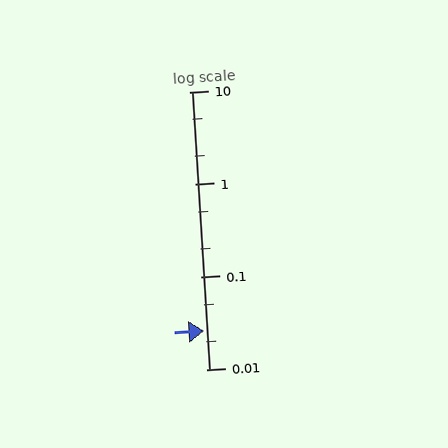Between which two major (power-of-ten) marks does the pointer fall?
The pointer is between 0.01 and 0.1.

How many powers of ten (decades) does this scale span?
The scale spans 3 decades, from 0.01 to 10.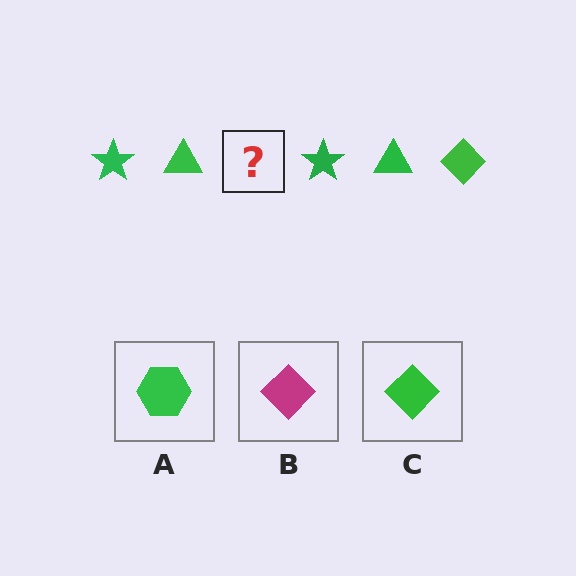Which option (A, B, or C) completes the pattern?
C.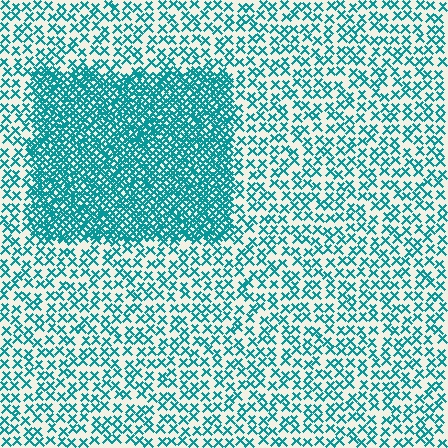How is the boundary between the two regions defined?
The boundary is defined by a change in element density (approximately 2.8x ratio). All elements are the same color, size, and shape.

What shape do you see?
I see a rectangle.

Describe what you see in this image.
The image contains small teal elements arranged at two different densities. A rectangle-shaped region is visible where the elements are more densely packed than the surrounding area.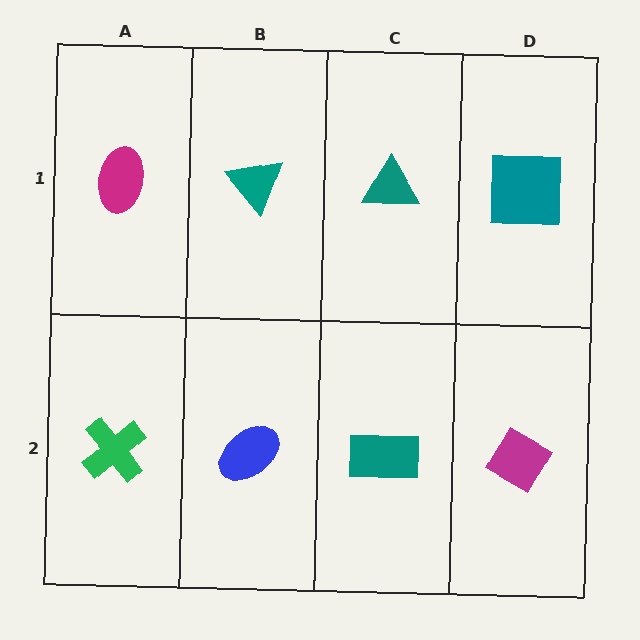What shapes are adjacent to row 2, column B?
A teal triangle (row 1, column B), a green cross (row 2, column A), a teal rectangle (row 2, column C).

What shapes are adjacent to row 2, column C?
A teal triangle (row 1, column C), a blue ellipse (row 2, column B), a magenta diamond (row 2, column D).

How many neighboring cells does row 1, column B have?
3.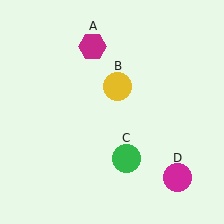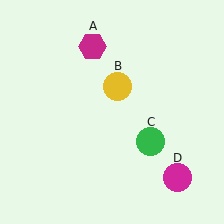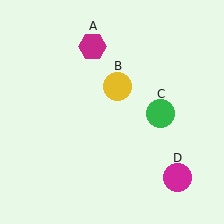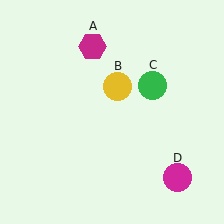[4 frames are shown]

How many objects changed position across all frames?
1 object changed position: green circle (object C).